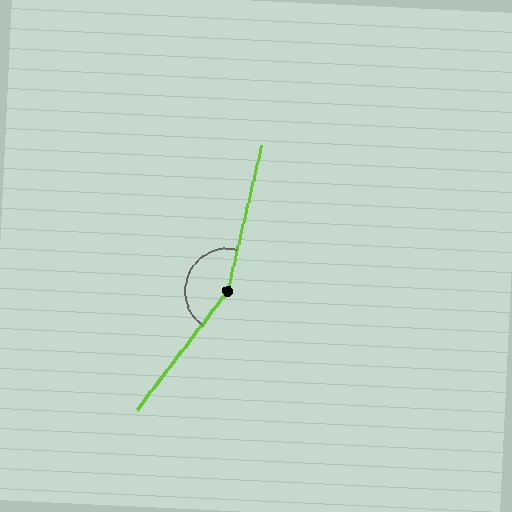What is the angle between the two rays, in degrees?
Approximately 156 degrees.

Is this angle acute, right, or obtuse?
It is obtuse.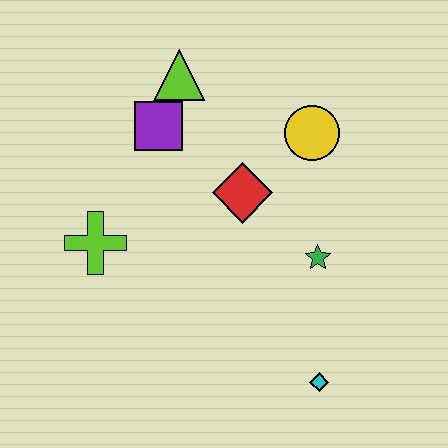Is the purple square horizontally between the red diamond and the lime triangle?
No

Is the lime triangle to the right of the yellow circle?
No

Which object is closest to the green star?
The red diamond is closest to the green star.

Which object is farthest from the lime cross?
The cyan diamond is farthest from the lime cross.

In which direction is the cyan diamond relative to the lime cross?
The cyan diamond is to the right of the lime cross.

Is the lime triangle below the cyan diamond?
No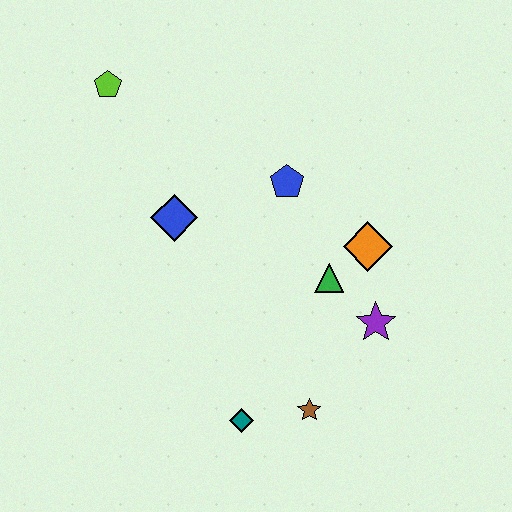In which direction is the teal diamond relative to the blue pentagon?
The teal diamond is below the blue pentagon.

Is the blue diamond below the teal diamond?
No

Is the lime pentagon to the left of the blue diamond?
Yes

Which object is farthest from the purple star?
The lime pentagon is farthest from the purple star.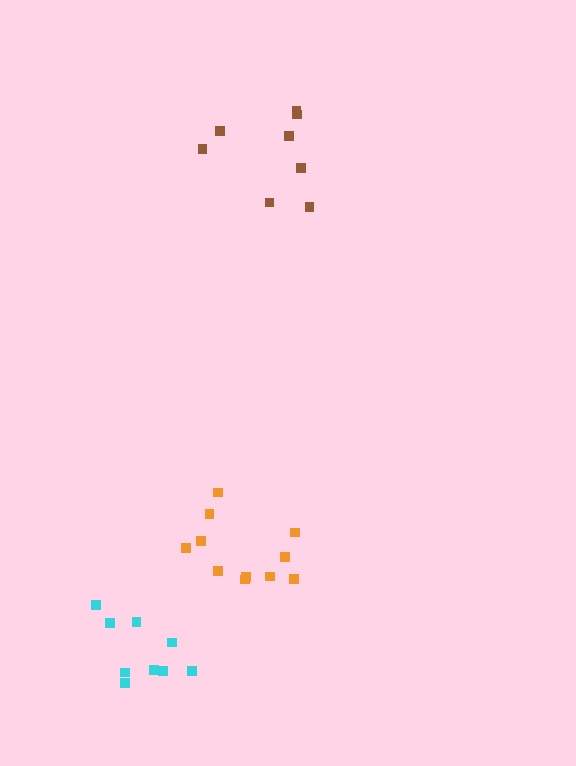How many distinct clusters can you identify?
There are 3 distinct clusters.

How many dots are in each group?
Group 1: 9 dots, Group 2: 8 dots, Group 3: 11 dots (28 total).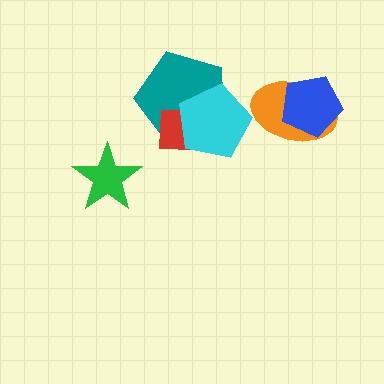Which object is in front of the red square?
The cyan pentagon is in front of the red square.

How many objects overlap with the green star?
0 objects overlap with the green star.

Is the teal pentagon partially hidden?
Yes, it is partially covered by another shape.